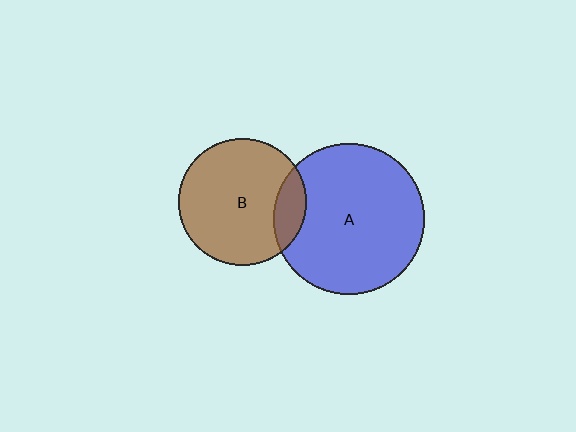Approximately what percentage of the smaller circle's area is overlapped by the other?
Approximately 15%.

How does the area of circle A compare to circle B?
Approximately 1.4 times.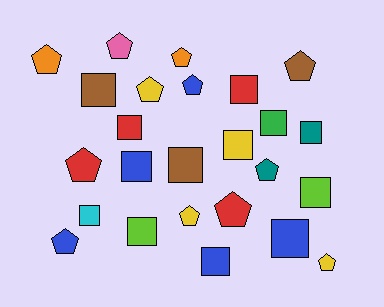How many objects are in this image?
There are 25 objects.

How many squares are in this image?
There are 13 squares.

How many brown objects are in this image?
There are 3 brown objects.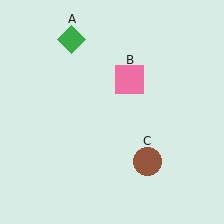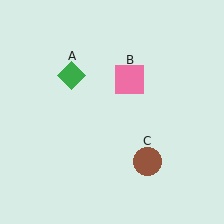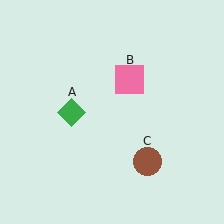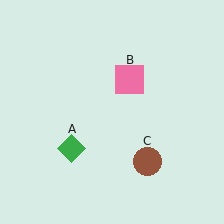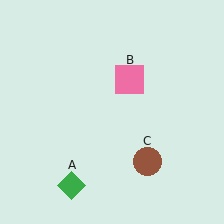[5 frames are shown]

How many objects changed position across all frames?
1 object changed position: green diamond (object A).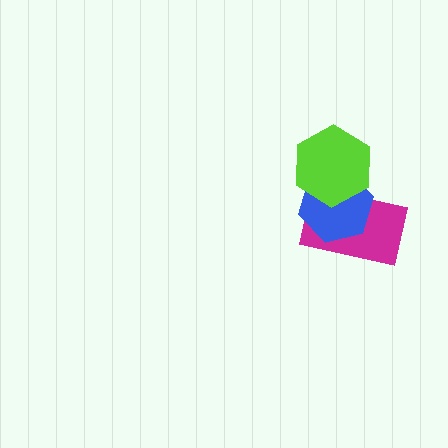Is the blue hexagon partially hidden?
Yes, it is partially covered by another shape.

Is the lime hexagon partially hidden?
No, no other shape covers it.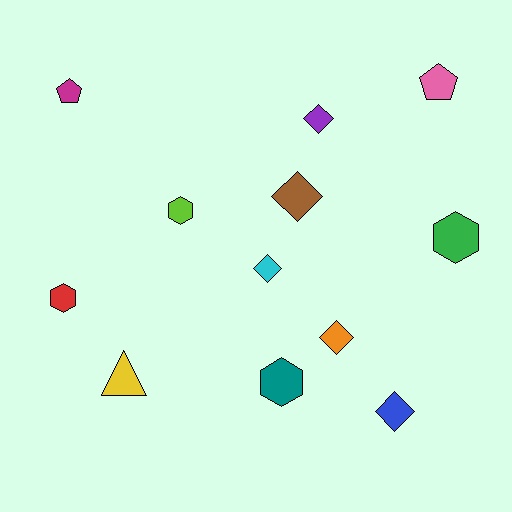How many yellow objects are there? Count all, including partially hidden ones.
There is 1 yellow object.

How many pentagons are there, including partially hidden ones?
There are 2 pentagons.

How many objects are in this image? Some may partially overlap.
There are 12 objects.